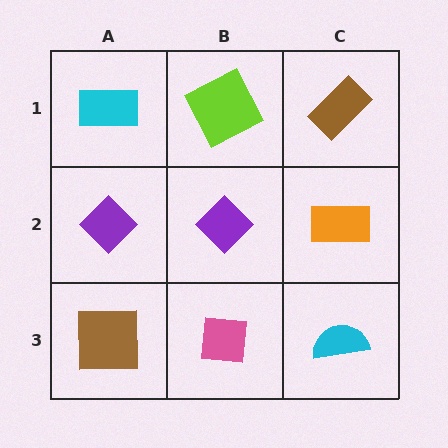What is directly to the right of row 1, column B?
A brown rectangle.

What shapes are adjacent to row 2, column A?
A cyan rectangle (row 1, column A), a brown square (row 3, column A), a purple diamond (row 2, column B).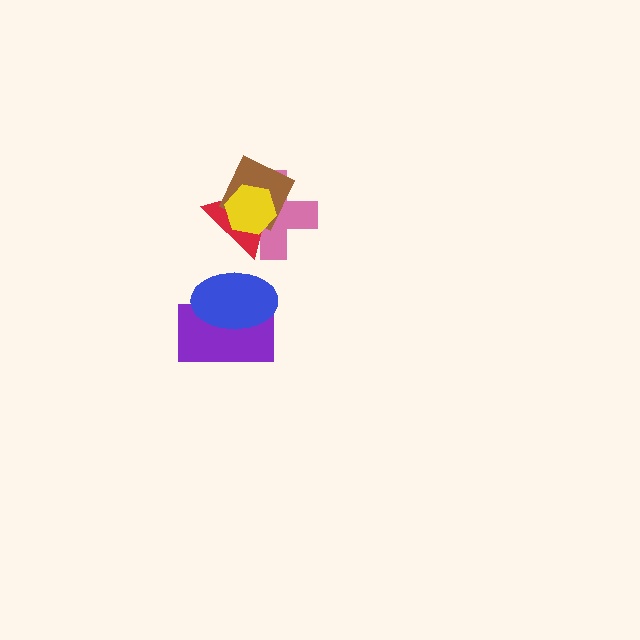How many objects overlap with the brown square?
3 objects overlap with the brown square.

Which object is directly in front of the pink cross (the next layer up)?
The red triangle is directly in front of the pink cross.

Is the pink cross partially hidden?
Yes, it is partially covered by another shape.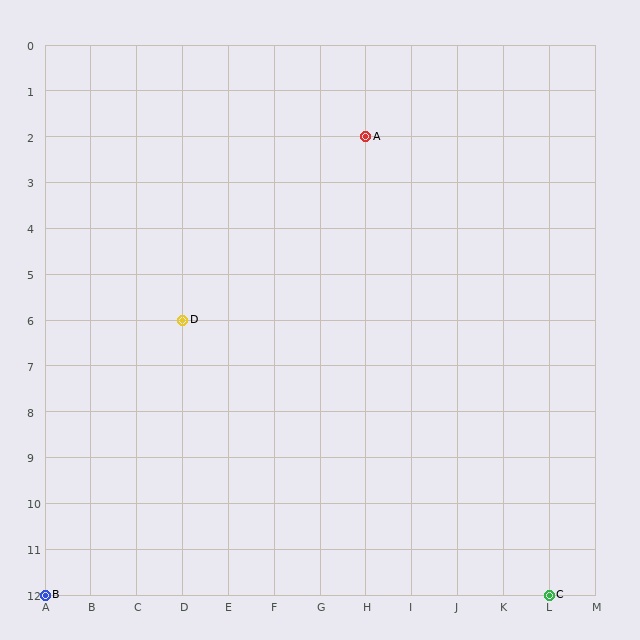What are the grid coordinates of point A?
Point A is at grid coordinates (H, 2).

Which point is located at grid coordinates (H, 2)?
Point A is at (H, 2).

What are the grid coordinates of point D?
Point D is at grid coordinates (D, 6).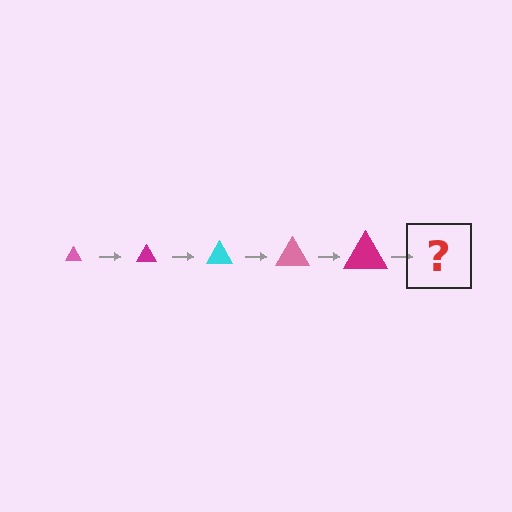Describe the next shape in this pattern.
It should be a cyan triangle, larger than the previous one.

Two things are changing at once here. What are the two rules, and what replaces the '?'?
The two rules are that the triangle grows larger each step and the color cycles through pink, magenta, and cyan. The '?' should be a cyan triangle, larger than the previous one.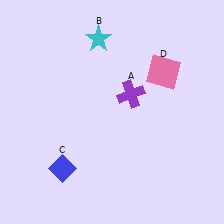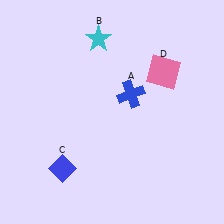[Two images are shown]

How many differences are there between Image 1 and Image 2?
There is 1 difference between the two images.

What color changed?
The cross (A) changed from purple in Image 1 to blue in Image 2.